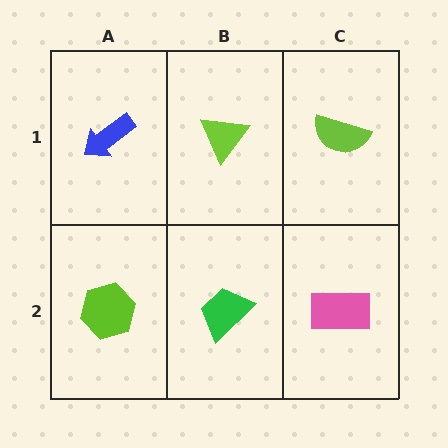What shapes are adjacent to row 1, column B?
A green trapezoid (row 2, column B), a blue arrow (row 1, column A), a lime semicircle (row 1, column C).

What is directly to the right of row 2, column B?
A pink rectangle.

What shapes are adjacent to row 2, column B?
A lime triangle (row 1, column B), a lime hexagon (row 2, column A), a pink rectangle (row 2, column C).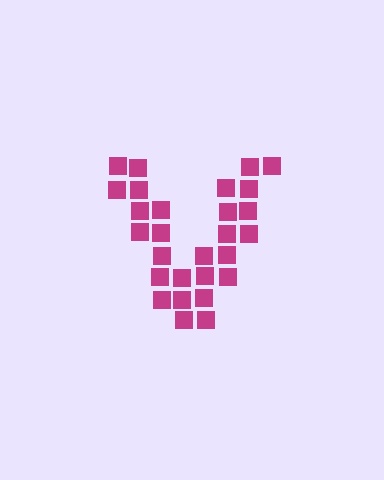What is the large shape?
The large shape is the letter V.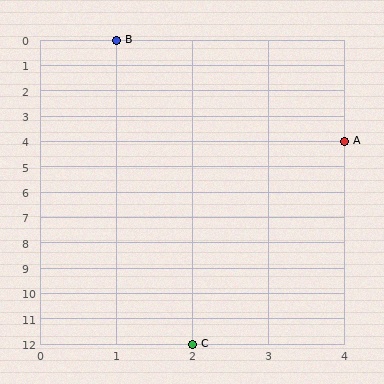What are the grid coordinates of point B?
Point B is at grid coordinates (1, 0).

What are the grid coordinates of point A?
Point A is at grid coordinates (4, 4).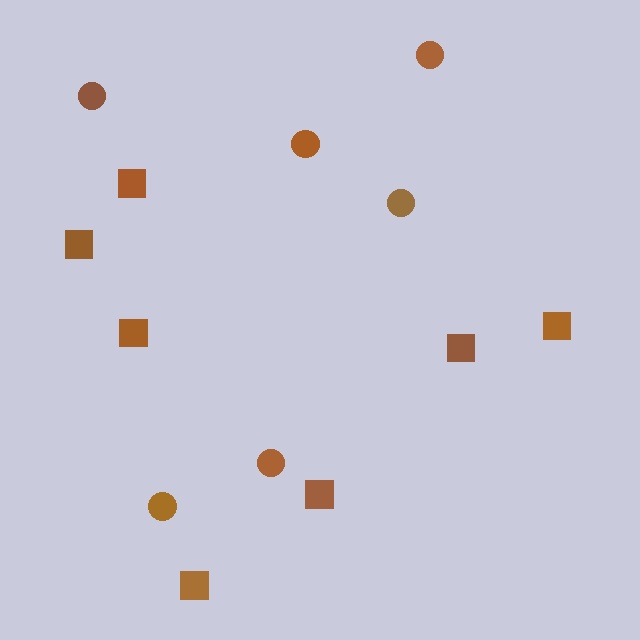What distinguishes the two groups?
There are 2 groups: one group of squares (7) and one group of circles (6).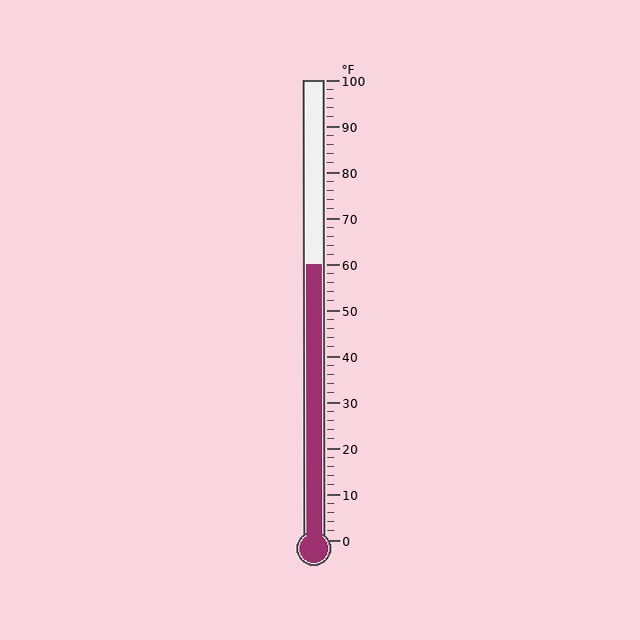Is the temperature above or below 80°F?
The temperature is below 80°F.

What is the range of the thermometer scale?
The thermometer scale ranges from 0°F to 100°F.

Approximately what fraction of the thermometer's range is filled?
The thermometer is filled to approximately 60% of its range.